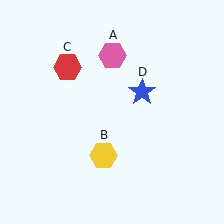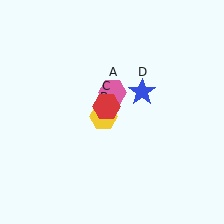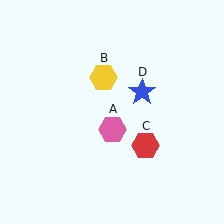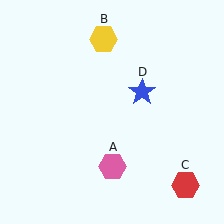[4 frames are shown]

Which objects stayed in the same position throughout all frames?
Blue star (object D) remained stationary.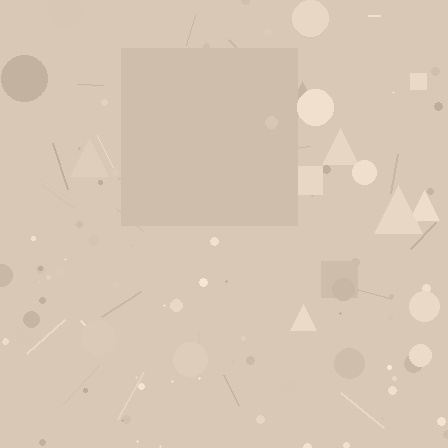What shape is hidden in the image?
A square is hidden in the image.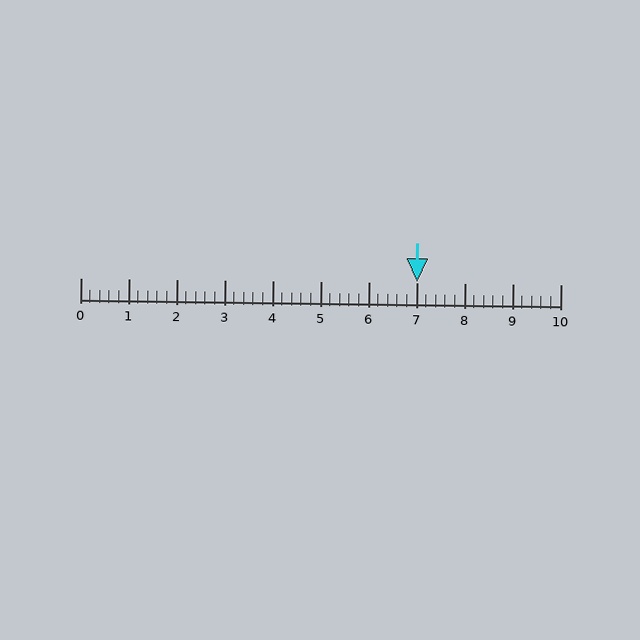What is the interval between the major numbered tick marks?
The major tick marks are spaced 1 units apart.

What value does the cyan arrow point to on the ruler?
The cyan arrow points to approximately 7.0.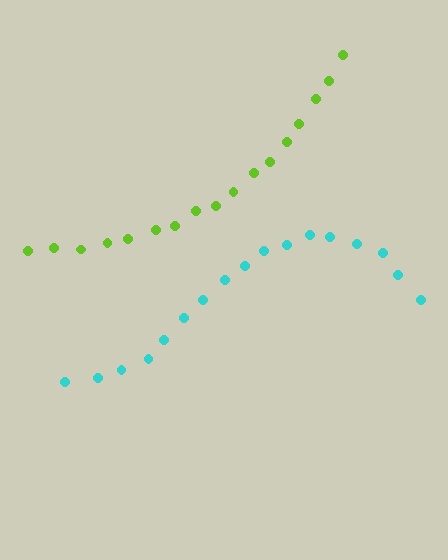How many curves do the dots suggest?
There are 2 distinct paths.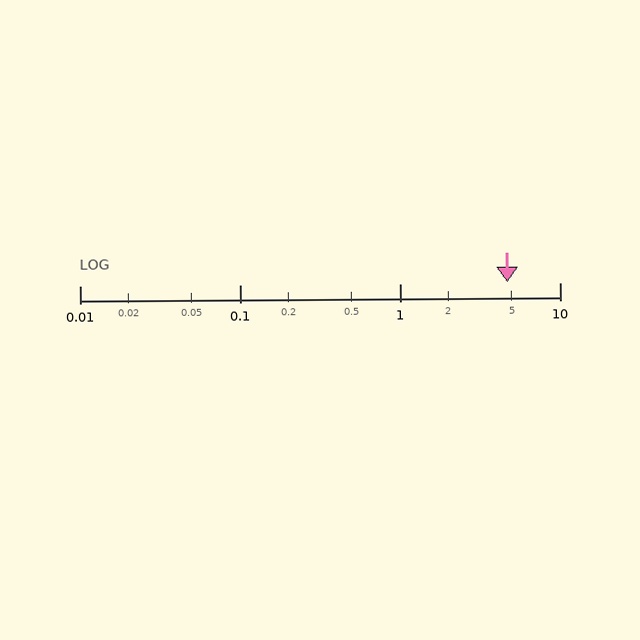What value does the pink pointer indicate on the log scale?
The pointer indicates approximately 4.7.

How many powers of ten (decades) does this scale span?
The scale spans 3 decades, from 0.01 to 10.